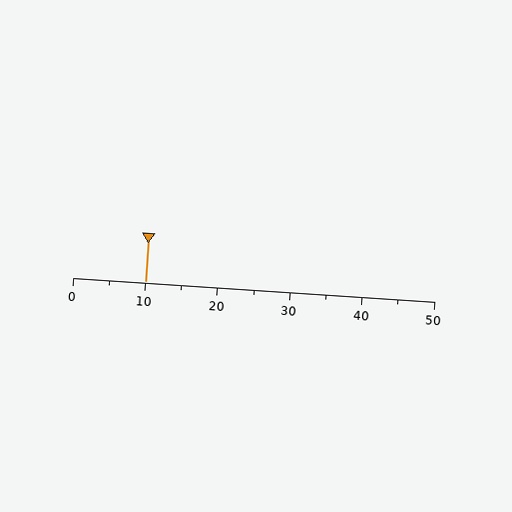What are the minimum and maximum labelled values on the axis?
The axis runs from 0 to 50.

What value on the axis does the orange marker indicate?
The marker indicates approximately 10.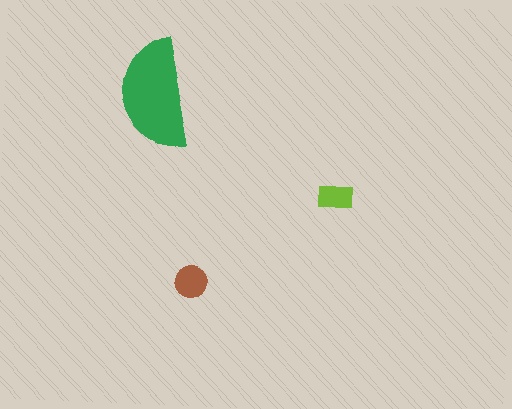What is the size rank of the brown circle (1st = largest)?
2nd.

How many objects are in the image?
There are 3 objects in the image.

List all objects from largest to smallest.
The green semicircle, the brown circle, the lime rectangle.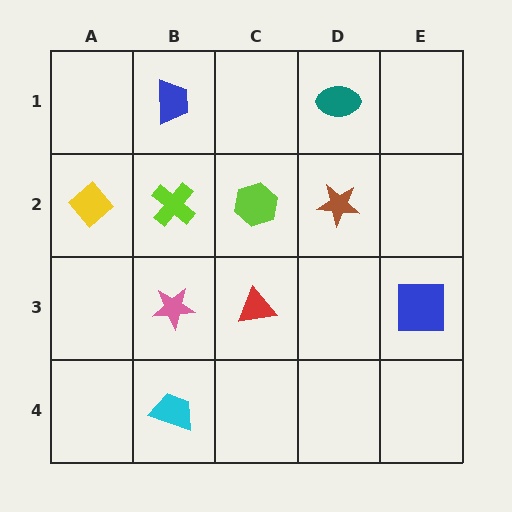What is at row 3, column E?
A blue square.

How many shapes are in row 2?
4 shapes.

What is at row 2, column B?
A lime cross.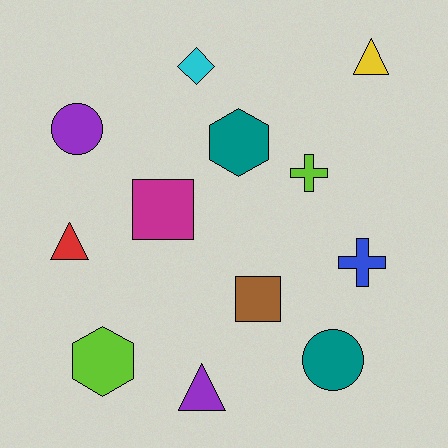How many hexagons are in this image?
There are 2 hexagons.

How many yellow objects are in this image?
There is 1 yellow object.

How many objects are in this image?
There are 12 objects.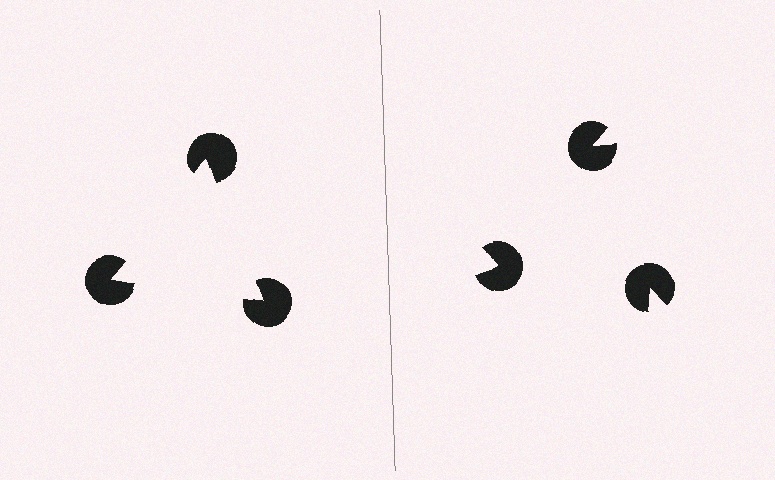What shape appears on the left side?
An illusory triangle.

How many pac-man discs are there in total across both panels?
6 — 3 on each side.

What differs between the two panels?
The pac-man discs are positioned identically on both sides; only the wedge orientations differ. On the left they align to a triangle; on the right they are misaligned.